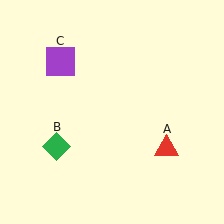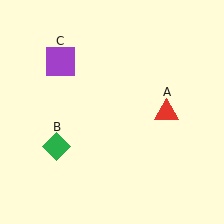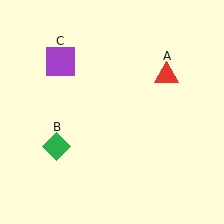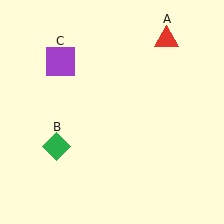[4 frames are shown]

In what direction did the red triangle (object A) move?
The red triangle (object A) moved up.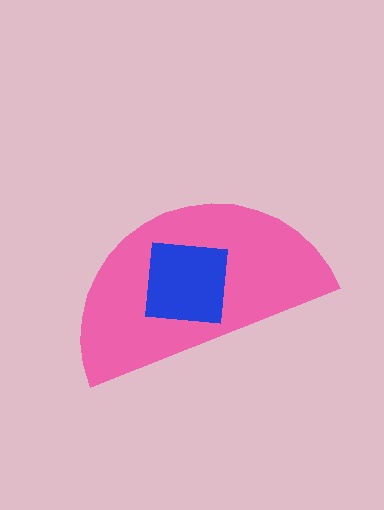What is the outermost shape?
The pink semicircle.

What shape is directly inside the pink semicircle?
The blue square.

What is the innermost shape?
The blue square.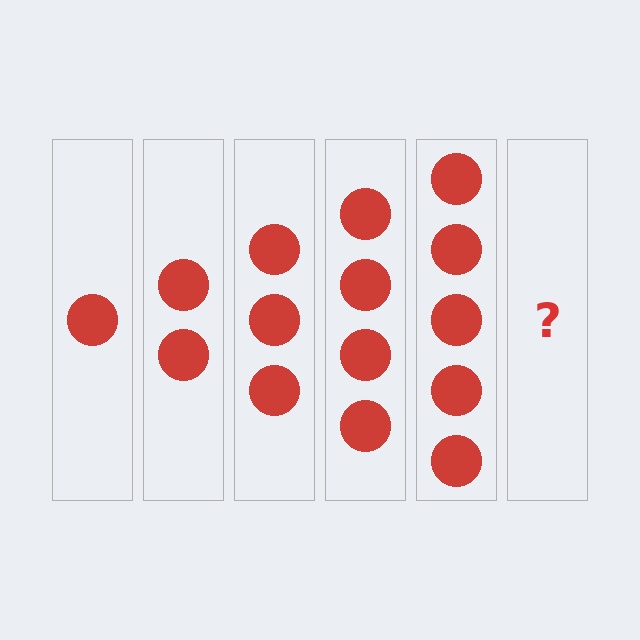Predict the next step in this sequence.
The next step is 6 circles.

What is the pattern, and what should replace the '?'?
The pattern is that each step adds one more circle. The '?' should be 6 circles.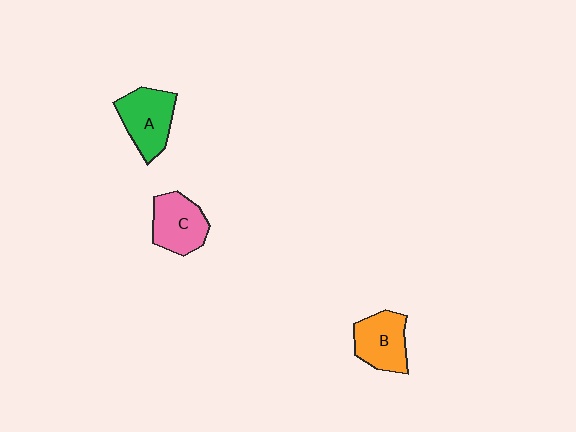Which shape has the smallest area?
Shape C (pink).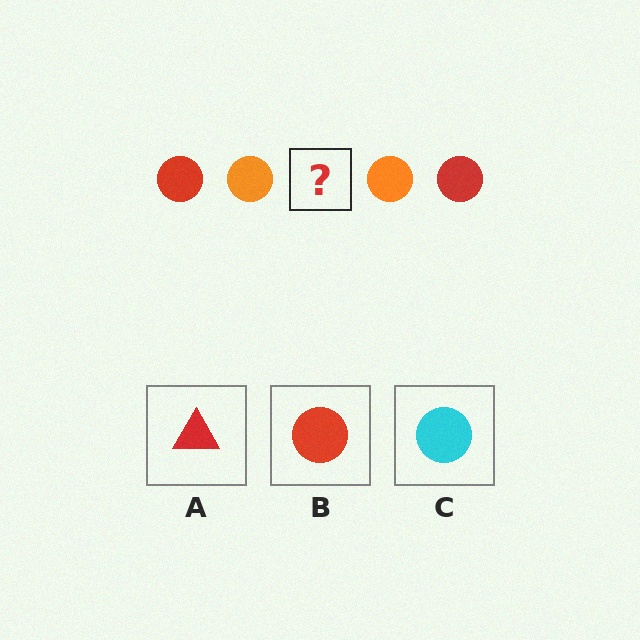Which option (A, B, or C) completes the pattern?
B.